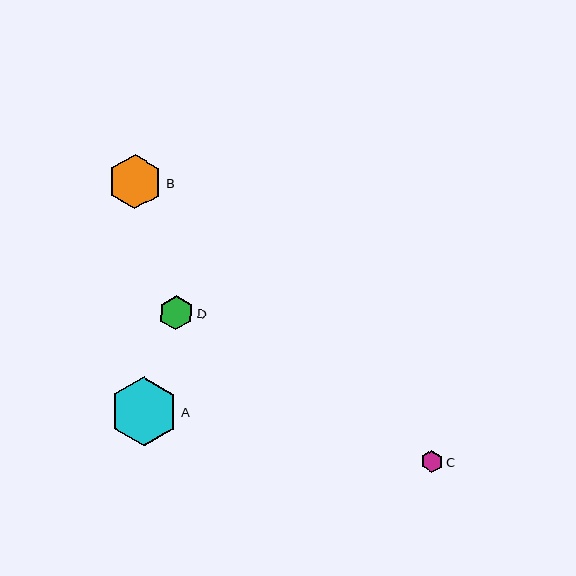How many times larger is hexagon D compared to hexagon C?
Hexagon D is approximately 1.6 times the size of hexagon C.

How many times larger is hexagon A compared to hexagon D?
Hexagon A is approximately 2.0 times the size of hexagon D.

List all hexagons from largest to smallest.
From largest to smallest: A, B, D, C.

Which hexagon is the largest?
Hexagon A is the largest with a size of approximately 68 pixels.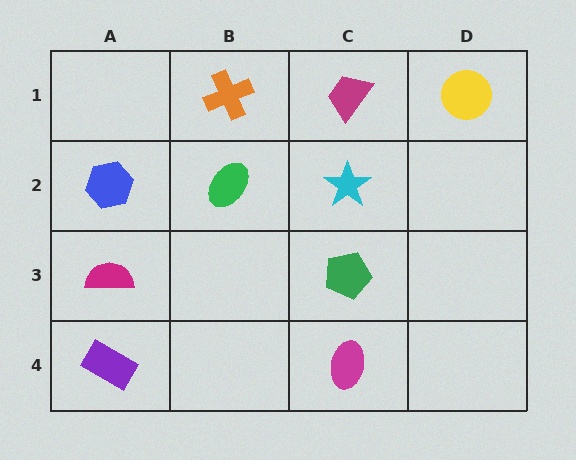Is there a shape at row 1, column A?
No, that cell is empty.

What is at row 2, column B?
A green ellipse.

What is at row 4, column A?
A purple rectangle.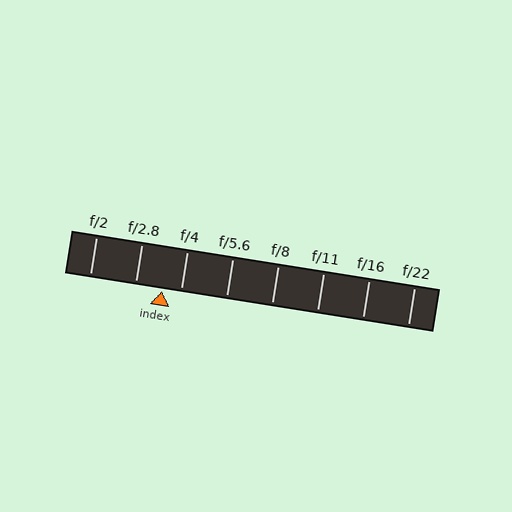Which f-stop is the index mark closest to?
The index mark is closest to f/4.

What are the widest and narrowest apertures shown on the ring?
The widest aperture shown is f/2 and the narrowest is f/22.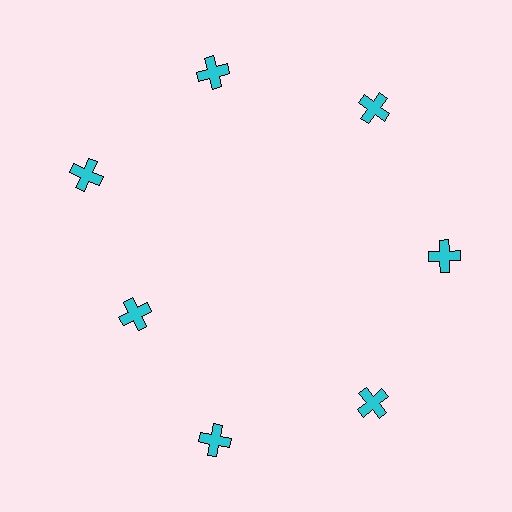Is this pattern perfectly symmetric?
No. The 7 cyan crosses are arranged in a ring, but one element near the 8 o'clock position is pulled inward toward the center, breaking the 7-fold rotational symmetry.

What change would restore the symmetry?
The symmetry would be restored by moving it outward, back onto the ring so that all 7 crosses sit at equal angles and equal distance from the center.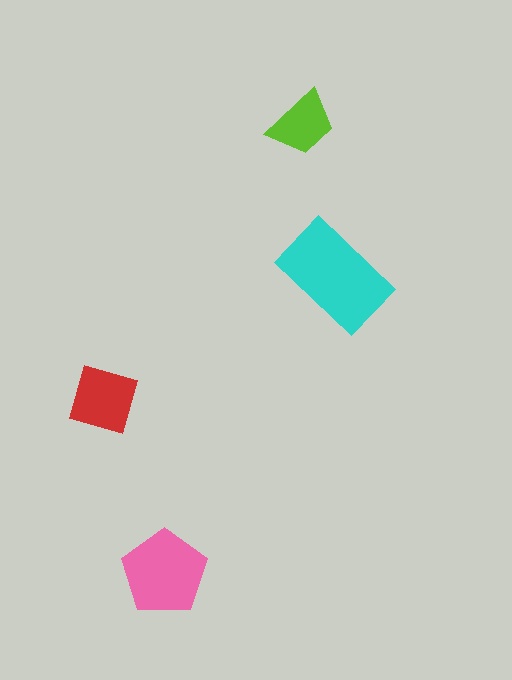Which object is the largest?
The cyan rectangle.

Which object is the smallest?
The lime trapezoid.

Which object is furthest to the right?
The cyan rectangle is rightmost.